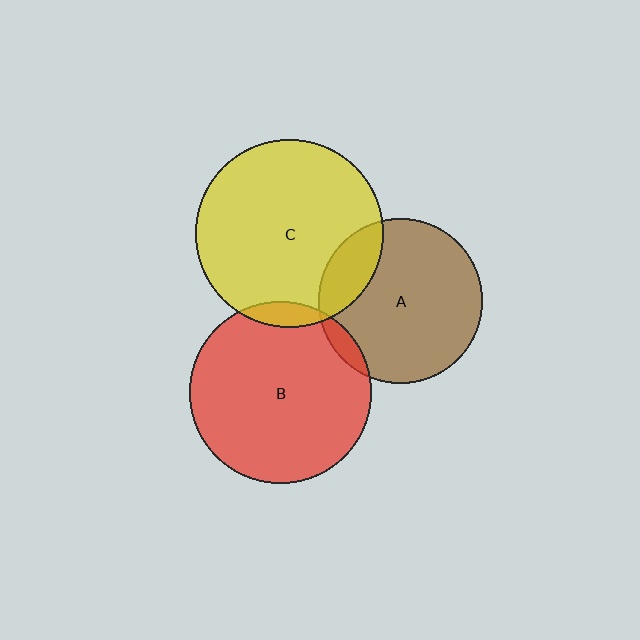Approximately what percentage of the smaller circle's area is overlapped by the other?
Approximately 5%.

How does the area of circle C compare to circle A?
Approximately 1.3 times.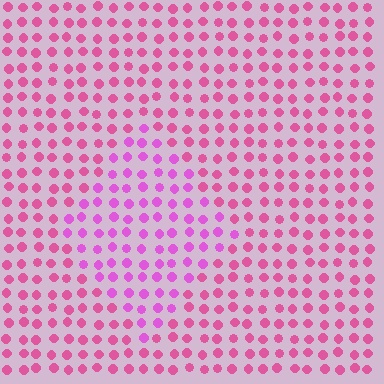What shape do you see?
I see a diamond.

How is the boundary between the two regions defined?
The boundary is defined purely by a slight shift in hue (about 26 degrees). Spacing, size, and orientation are identical on both sides.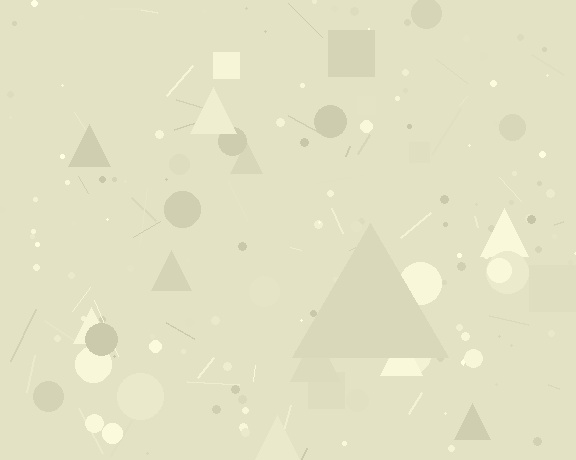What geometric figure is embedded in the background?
A triangle is embedded in the background.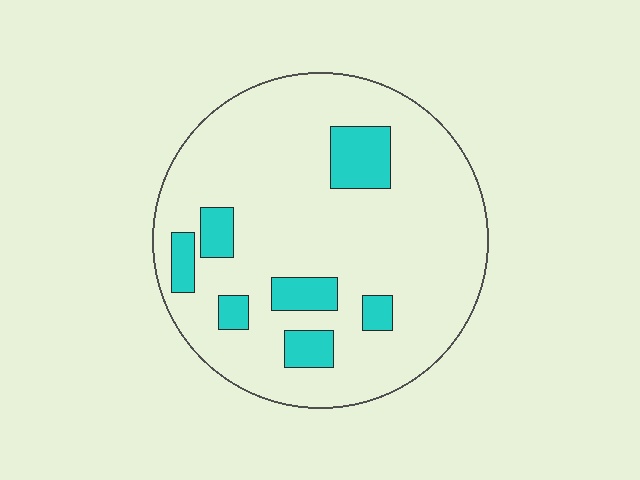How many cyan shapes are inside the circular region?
7.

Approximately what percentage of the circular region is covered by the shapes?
Approximately 15%.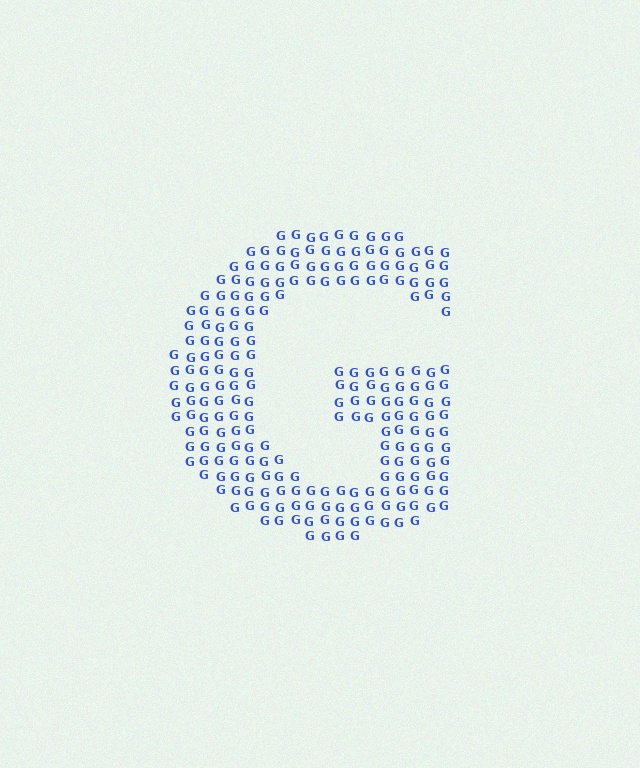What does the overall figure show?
The overall figure shows the letter G.